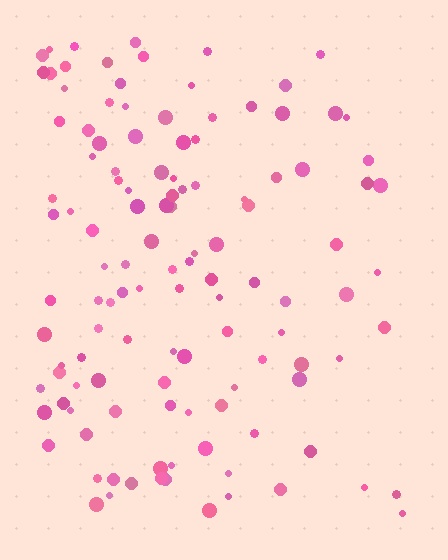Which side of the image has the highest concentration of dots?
The left.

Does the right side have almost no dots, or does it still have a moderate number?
Still a moderate number, just noticeably fewer than the left.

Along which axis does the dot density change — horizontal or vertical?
Horizontal.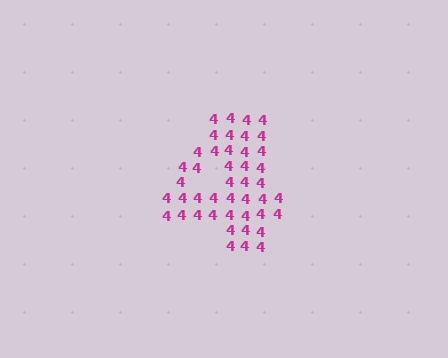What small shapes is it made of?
It is made of small digit 4's.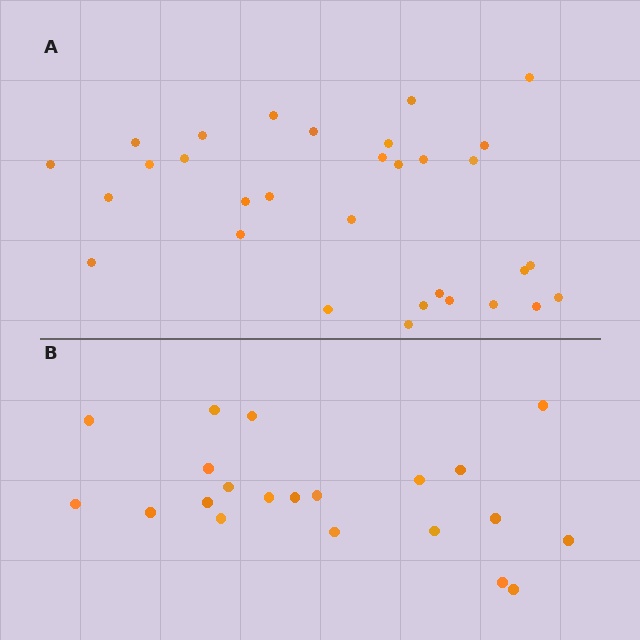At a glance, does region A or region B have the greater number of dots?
Region A (the top region) has more dots.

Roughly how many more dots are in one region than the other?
Region A has roughly 10 or so more dots than region B.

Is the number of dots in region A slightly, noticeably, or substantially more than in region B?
Region A has substantially more. The ratio is roughly 1.5 to 1.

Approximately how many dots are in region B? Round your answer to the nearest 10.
About 20 dots. (The exact count is 21, which rounds to 20.)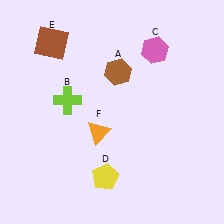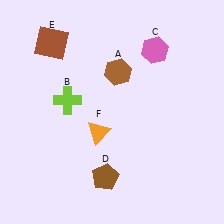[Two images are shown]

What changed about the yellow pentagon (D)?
In Image 1, D is yellow. In Image 2, it changed to brown.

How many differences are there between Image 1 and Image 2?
There is 1 difference between the two images.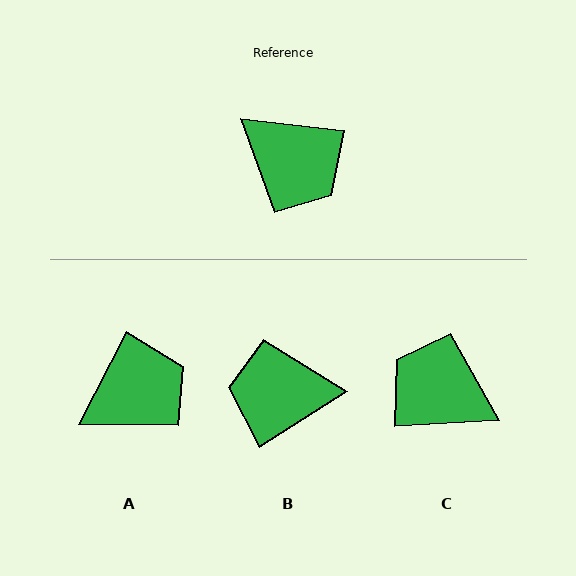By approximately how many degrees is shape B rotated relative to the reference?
Approximately 141 degrees clockwise.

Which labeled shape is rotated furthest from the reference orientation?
C, about 171 degrees away.